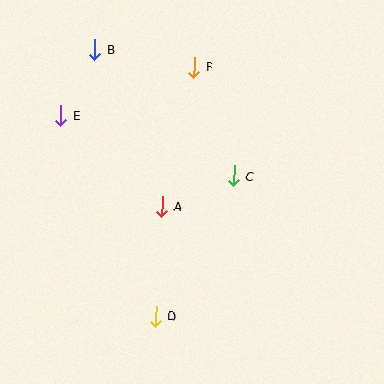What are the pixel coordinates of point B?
Point B is at (95, 50).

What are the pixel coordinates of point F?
Point F is at (194, 67).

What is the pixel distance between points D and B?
The distance between D and B is 274 pixels.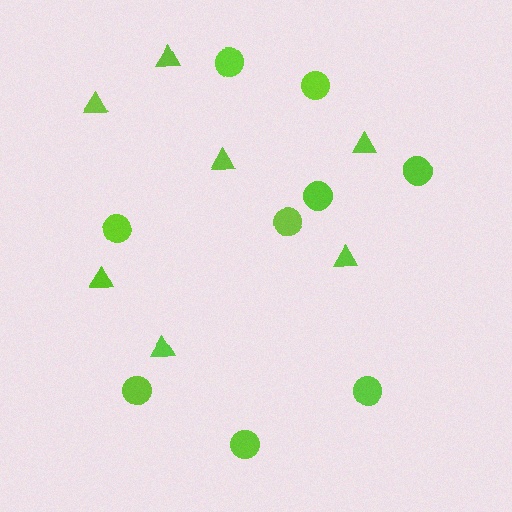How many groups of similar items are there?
There are 2 groups: one group of circles (9) and one group of triangles (7).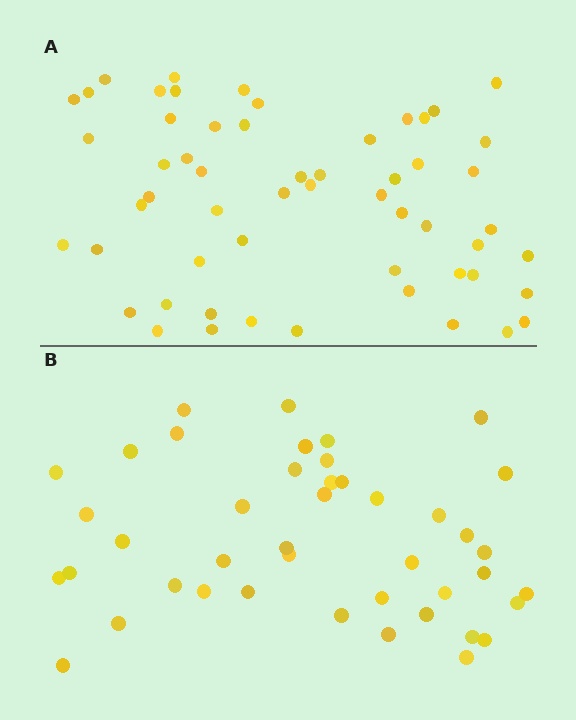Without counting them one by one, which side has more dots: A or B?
Region A (the top region) has more dots.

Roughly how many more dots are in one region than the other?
Region A has approximately 15 more dots than region B.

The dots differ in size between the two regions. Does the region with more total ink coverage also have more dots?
No. Region B has more total ink coverage because its dots are larger, but region A actually contains more individual dots. Total area can be misleading — the number of items is what matters here.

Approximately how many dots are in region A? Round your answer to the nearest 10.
About 60 dots. (The exact count is 56, which rounds to 60.)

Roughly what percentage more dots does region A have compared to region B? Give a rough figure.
About 30% more.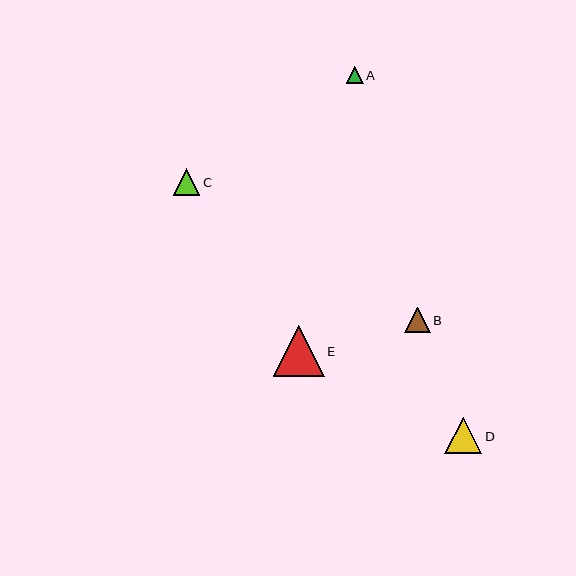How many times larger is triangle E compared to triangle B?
Triangle E is approximately 2.0 times the size of triangle B.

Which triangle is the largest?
Triangle E is the largest with a size of approximately 51 pixels.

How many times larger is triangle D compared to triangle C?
Triangle D is approximately 1.4 times the size of triangle C.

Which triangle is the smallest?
Triangle A is the smallest with a size of approximately 17 pixels.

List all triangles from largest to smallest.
From largest to smallest: E, D, C, B, A.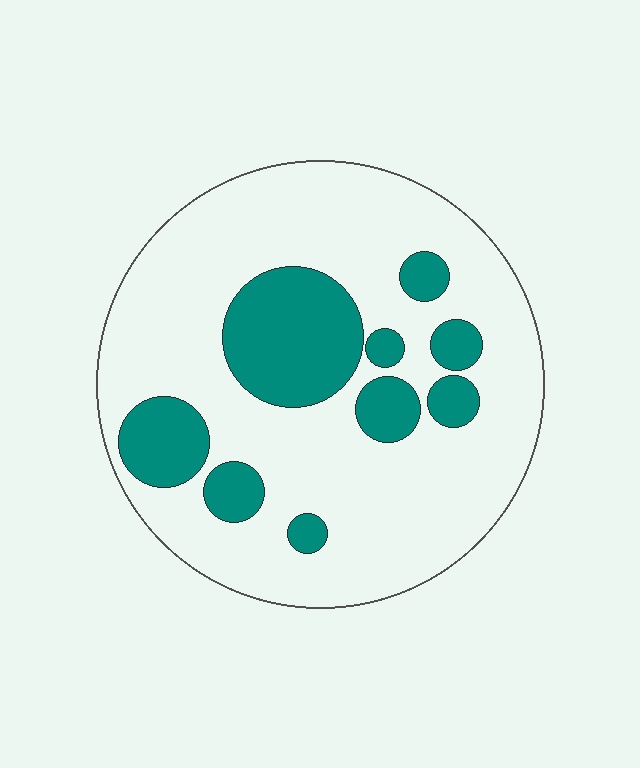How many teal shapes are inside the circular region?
9.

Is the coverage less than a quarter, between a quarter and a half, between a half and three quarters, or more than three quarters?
Less than a quarter.